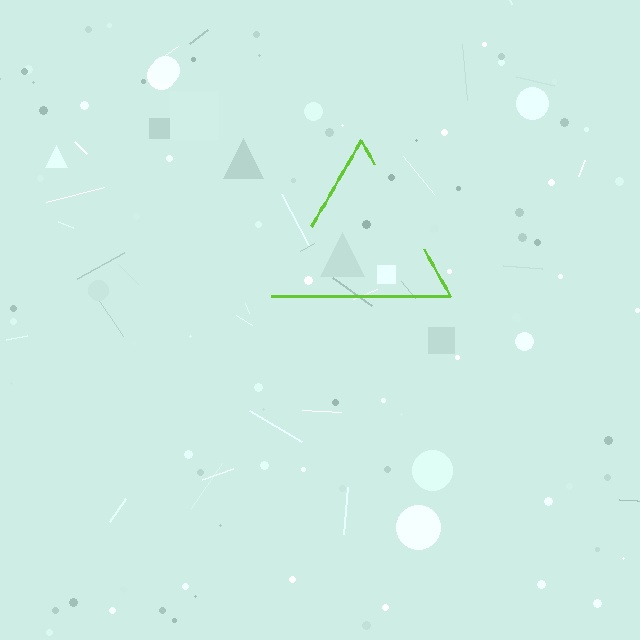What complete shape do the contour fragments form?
The contour fragments form a triangle.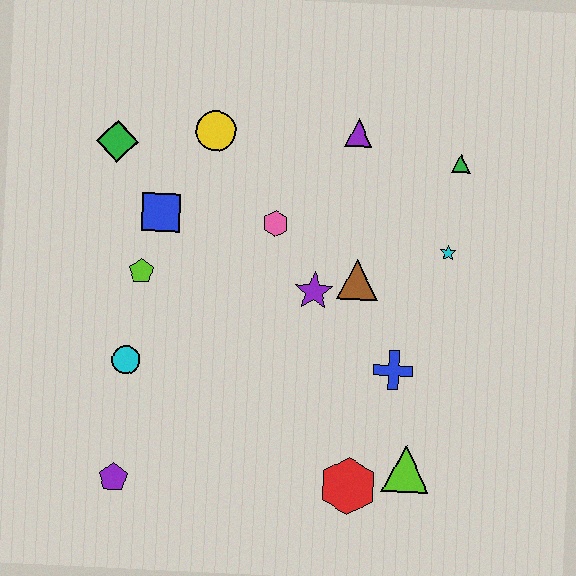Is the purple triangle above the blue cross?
Yes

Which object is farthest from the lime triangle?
The green diamond is farthest from the lime triangle.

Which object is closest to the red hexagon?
The lime triangle is closest to the red hexagon.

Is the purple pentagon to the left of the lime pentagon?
Yes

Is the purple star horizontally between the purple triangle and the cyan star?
No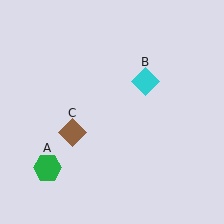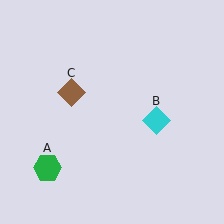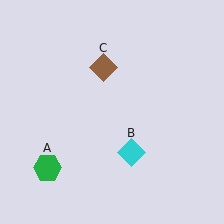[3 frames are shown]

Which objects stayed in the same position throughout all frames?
Green hexagon (object A) remained stationary.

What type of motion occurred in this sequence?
The cyan diamond (object B), brown diamond (object C) rotated clockwise around the center of the scene.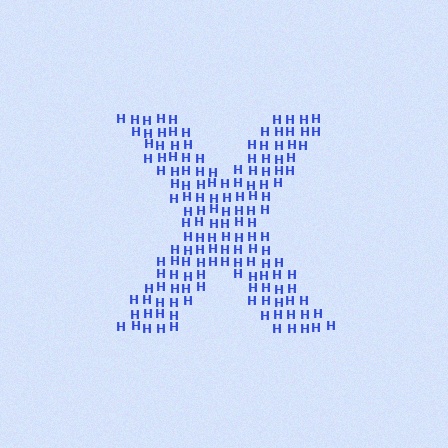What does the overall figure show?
The overall figure shows the letter X.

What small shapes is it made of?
It is made of small letter H's.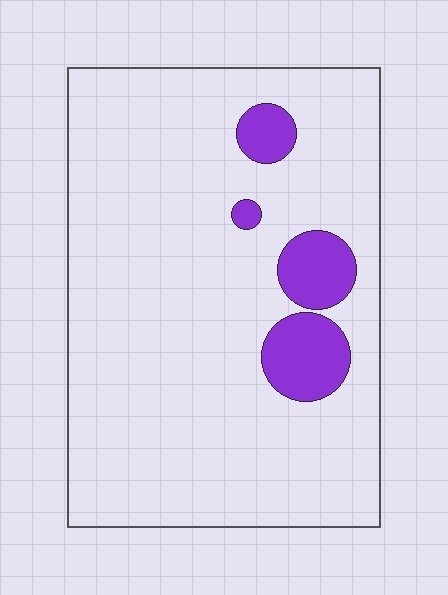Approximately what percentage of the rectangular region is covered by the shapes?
Approximately 10%.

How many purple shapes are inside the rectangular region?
4.